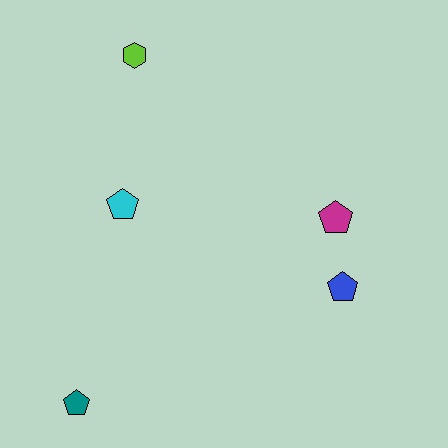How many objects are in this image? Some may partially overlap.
There are 5 objects.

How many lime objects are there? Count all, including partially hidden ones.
There is 1 lime object.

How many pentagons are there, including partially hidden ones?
There are 4 pentagons.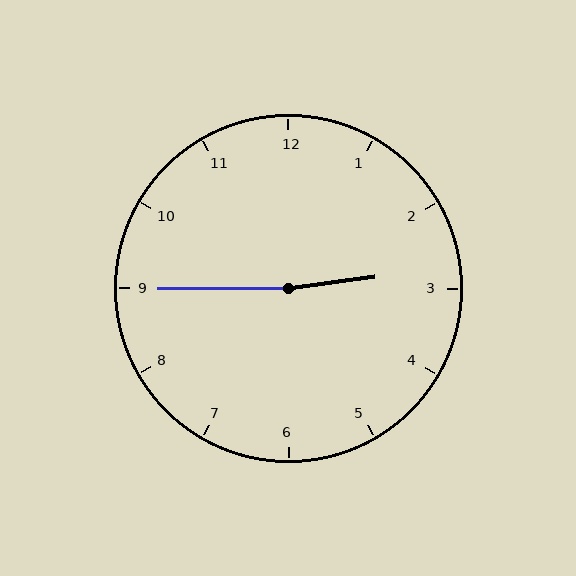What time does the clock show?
2:45.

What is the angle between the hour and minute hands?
Approximately 172 degrees.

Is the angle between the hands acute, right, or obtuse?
It is obtuse.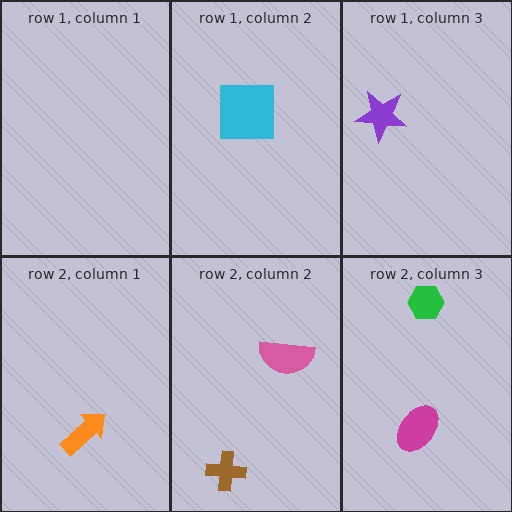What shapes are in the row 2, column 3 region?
The green hexagon, the magenta ellipse.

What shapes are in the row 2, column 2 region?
The brown cross, the pink semicircle.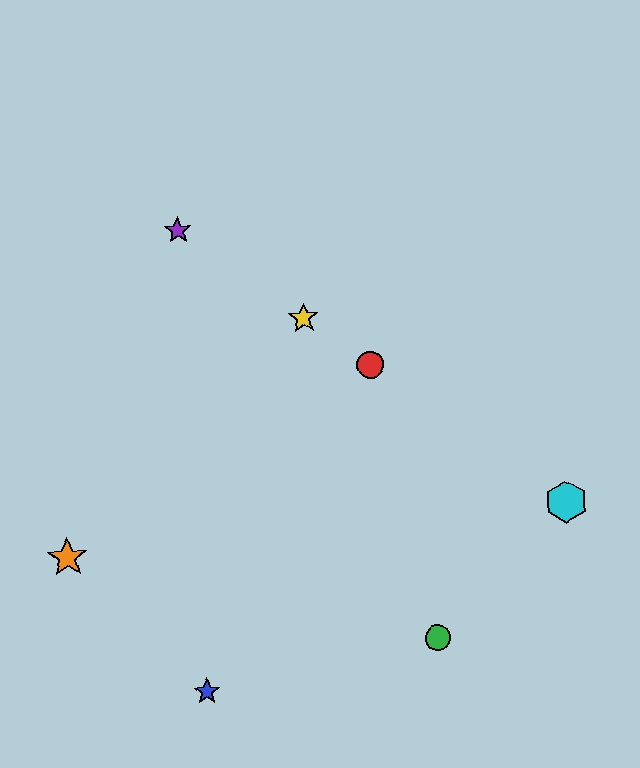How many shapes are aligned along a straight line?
4 shapes (the red circle, the yellow star, the purple star, the cyan hexagon) are aligned along a straight line.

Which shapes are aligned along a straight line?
The red circle, the yellow star, the purple star, the cyan hexagon are aligned along a straight line.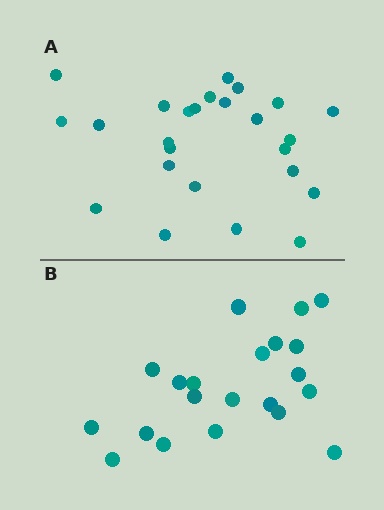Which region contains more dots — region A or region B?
Region A (the top region) has more dots.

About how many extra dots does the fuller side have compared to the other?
Region A has about 4 more dots than region B.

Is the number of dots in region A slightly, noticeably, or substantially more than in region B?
Region A has only slightly more — the two regions are fairly close. The ratio is roughly 1.2 to 1.